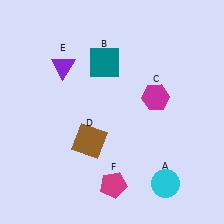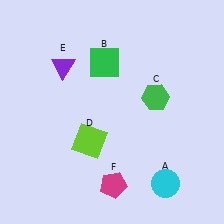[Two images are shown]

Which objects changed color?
B changed from teal to green. C changed from magenta to green. D changed from brown to lime.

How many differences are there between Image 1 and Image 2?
There are 3 differences between the two images.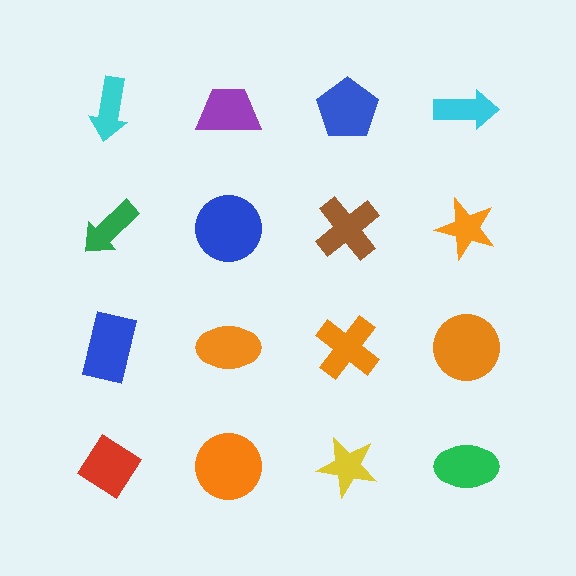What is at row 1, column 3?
A blue pentagon.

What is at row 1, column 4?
A cyan arrow.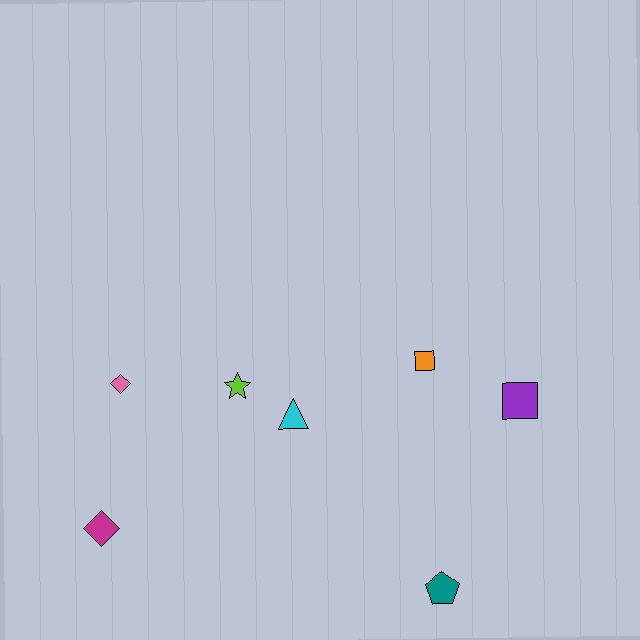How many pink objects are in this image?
There is 1 pink object.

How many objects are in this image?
There are 7 objects.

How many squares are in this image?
There are 2 squares.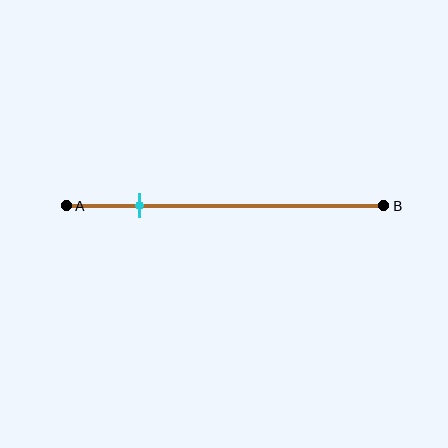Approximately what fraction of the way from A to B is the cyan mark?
The cyan mark is approximately 25% of the way from A to B.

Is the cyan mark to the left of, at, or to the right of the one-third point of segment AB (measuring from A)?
The cyan mark is to the left of the one-third point of segment AB.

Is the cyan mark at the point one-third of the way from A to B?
No, the mark is at about 25% from A, not at the 33% one-third point.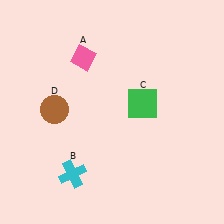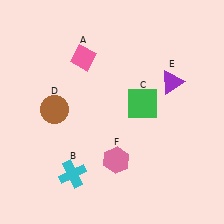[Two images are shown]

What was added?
A purple triangle (E), a pink hexagon (F) were added in Image 2.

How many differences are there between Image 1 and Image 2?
There are 2 differences between the two images.